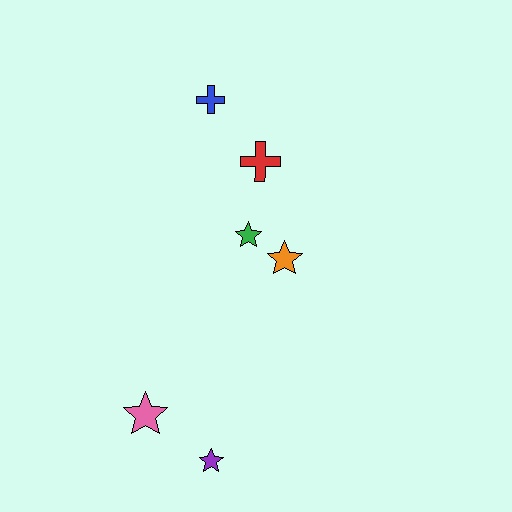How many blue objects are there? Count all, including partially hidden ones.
There is 1 blue object.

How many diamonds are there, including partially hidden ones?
There are no diamonds.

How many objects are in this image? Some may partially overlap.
There are 6 objects.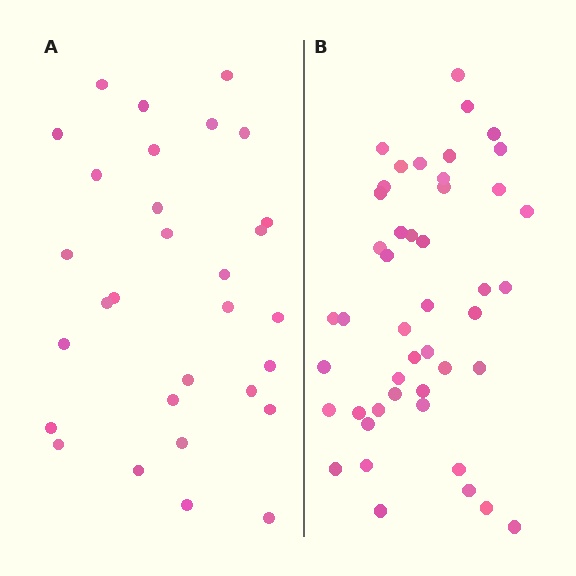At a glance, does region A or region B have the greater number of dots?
Region B (the right region) has more dots.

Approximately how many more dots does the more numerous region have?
Region B has approximately 15 more dots than region A.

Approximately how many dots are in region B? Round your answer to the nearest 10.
About 50 dots. (The exact count is 46, which rounds to 50.)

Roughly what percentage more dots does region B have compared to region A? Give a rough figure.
About 55% more.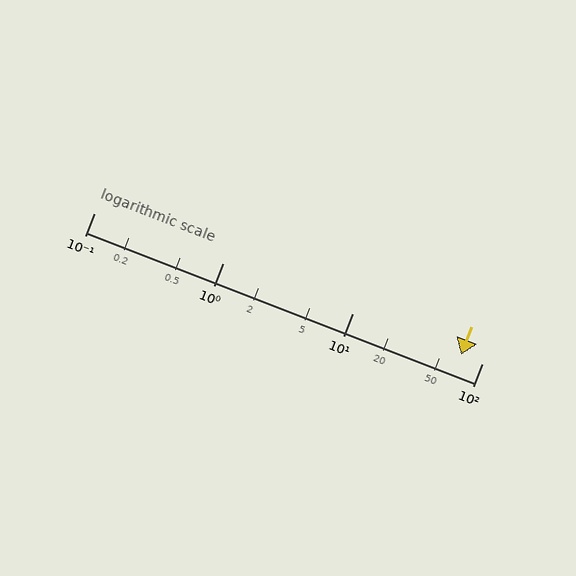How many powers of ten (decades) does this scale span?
The scale spans 3 decades, from 0.1 to 100.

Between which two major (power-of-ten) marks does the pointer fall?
The pointer is between 10 and 100.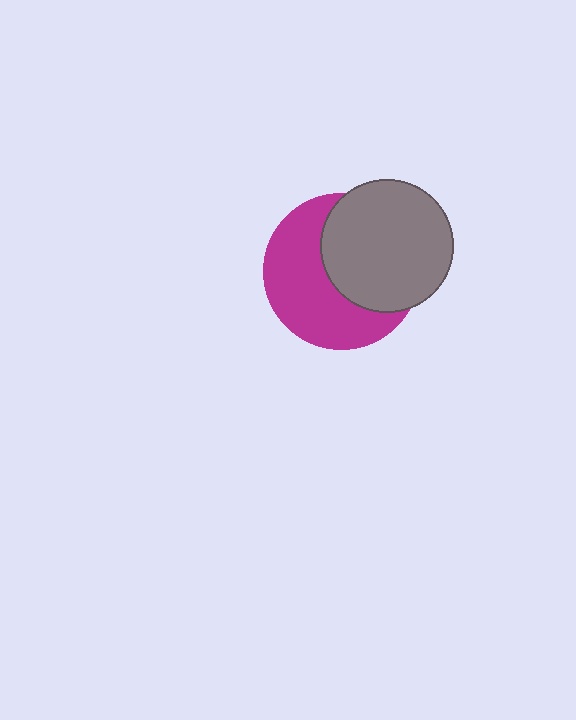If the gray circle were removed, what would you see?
You would see the complete magenta circle.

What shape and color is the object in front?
The object in front is a gray circle.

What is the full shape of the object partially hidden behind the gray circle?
The partially hidden object is a magenta circle.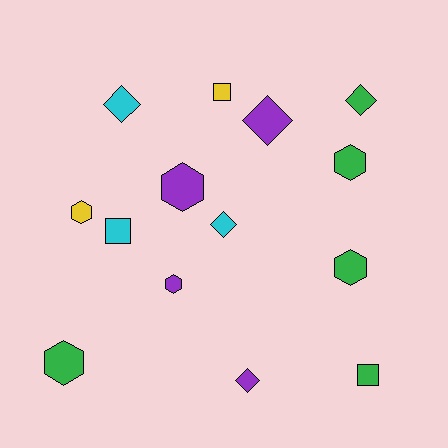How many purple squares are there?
There are no purple squares.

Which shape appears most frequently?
Hexagon, with 6 objects.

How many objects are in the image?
There are 14 objects.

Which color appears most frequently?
Green, with 5 objects.